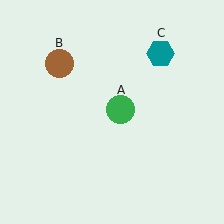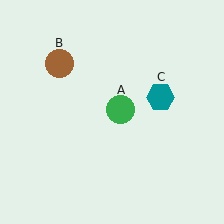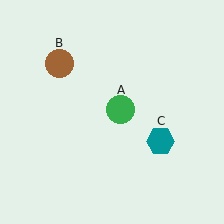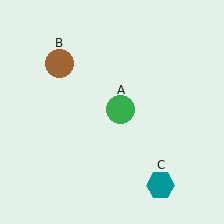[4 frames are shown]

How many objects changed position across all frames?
1 object changed position: teal hexagon (object C).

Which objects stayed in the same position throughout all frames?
Green circle (object A) and brown circle (object B) remained stationary.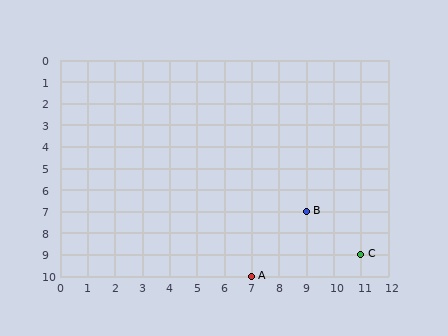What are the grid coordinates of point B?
Point B is at grid coordinates (9, 7).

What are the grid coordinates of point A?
Point A is at grid coordinates (7, 10).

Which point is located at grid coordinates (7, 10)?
Point A is at (7, 10).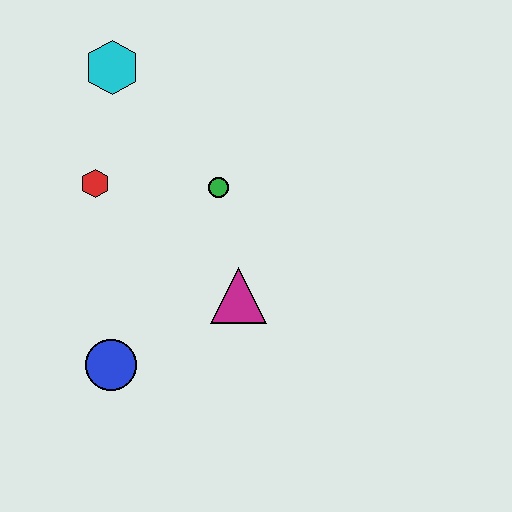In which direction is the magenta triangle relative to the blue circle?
The magenta triangle is to the right of the blue circle.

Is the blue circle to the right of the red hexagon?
Yes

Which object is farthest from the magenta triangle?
The cyan hexagon is farthest from the magenta triangle.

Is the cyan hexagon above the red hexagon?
Yes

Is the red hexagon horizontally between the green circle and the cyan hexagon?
No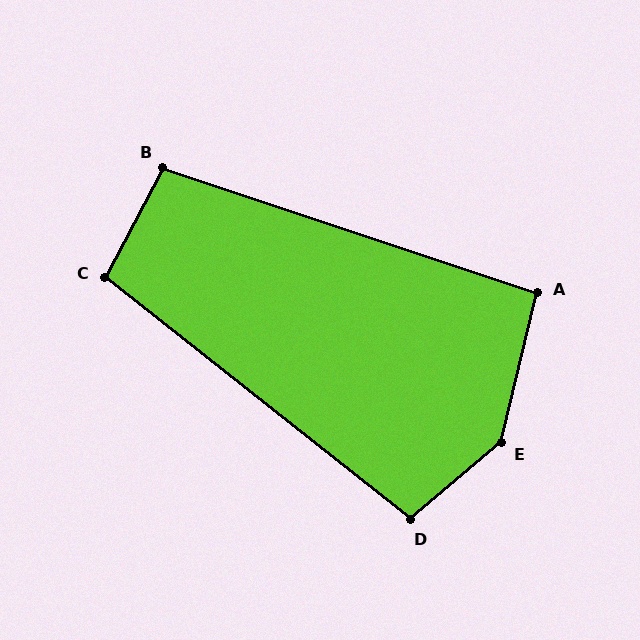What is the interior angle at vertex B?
Approximately 99 degrees (obtuse).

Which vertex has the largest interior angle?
E, at approximately 144 degrees.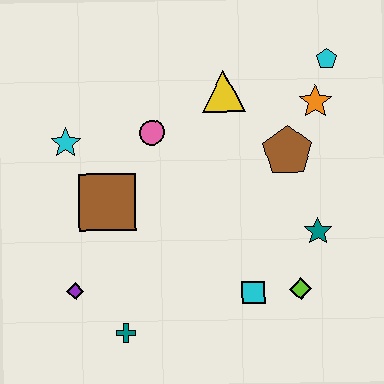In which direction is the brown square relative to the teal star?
The brown square is to the left of the teal star.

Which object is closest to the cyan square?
The lime diamond is closest to the cyan square.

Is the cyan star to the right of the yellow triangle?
No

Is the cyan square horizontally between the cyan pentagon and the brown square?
Yes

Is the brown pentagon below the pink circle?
Yes